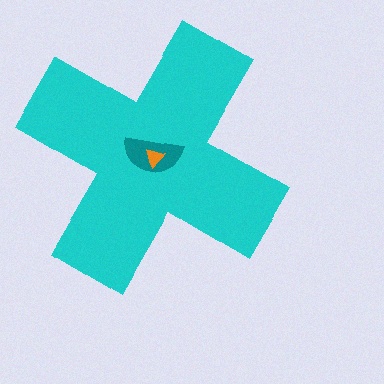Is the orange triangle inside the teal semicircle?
Yes.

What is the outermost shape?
The cyan cross.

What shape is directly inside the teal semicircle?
The orange triangle.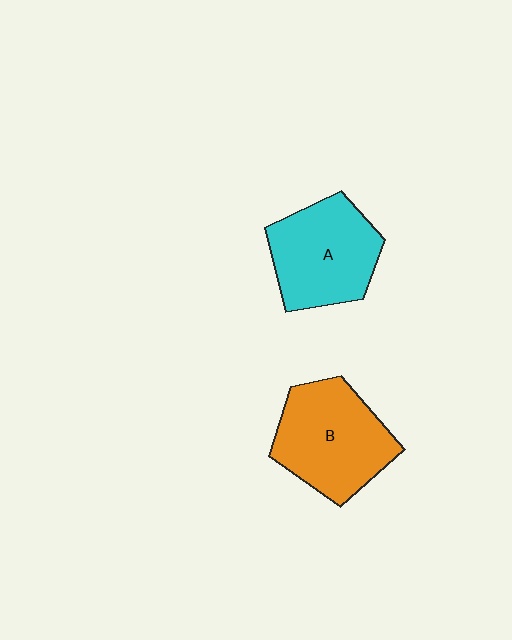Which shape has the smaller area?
Shape A (cyan).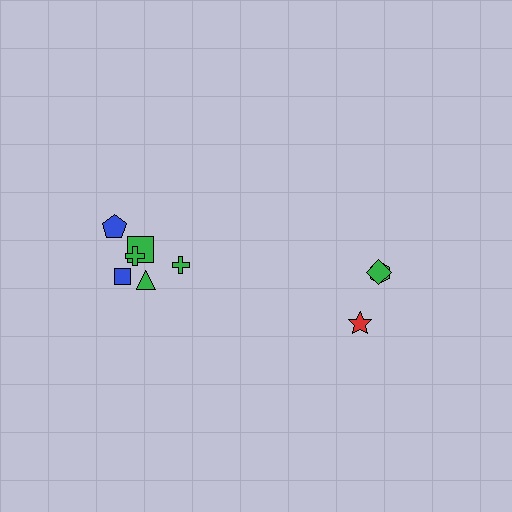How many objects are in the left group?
There are 6 objects.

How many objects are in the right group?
There are 3 objects.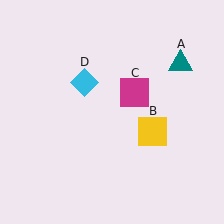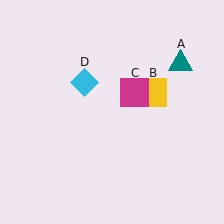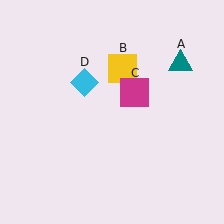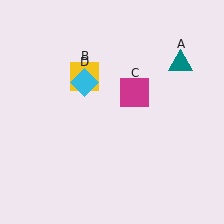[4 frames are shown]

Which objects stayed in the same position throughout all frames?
Teal triangle (object A) and magenta square (object C) and cyan diamond (object D) remained stationary.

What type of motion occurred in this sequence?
The yellow square (object B) rotated counterclockwise around the center of the scene.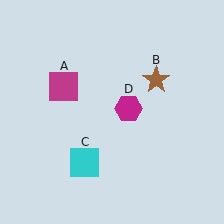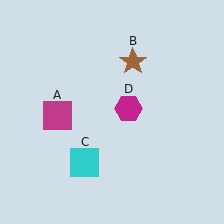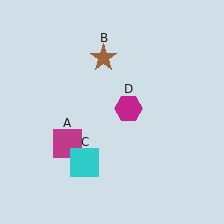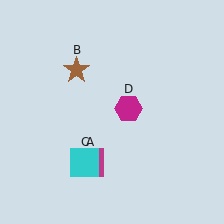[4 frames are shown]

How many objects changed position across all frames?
2 objects changed position: magenta square (object A), brown star (object B).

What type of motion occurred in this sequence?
The magenta square (object A), brown star (object B) rotated counterclockwise around the center of the scene.